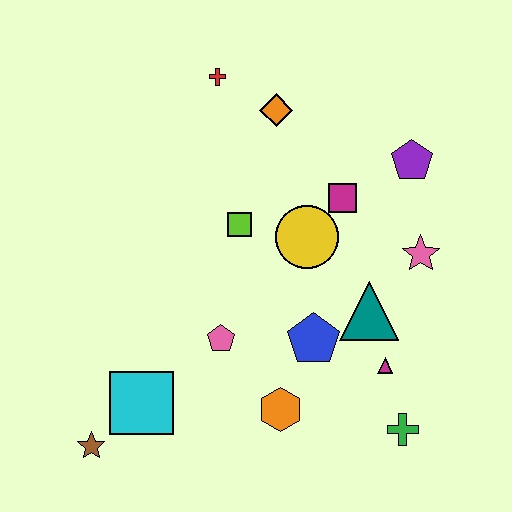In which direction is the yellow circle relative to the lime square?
The yellow circle is to the right of the lime square.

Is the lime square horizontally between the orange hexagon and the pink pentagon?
Yes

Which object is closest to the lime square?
The yellow circle is closest to the lime square.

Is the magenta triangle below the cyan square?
No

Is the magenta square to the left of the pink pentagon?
No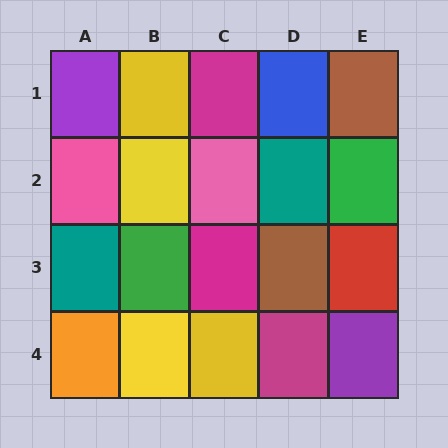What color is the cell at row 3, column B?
Green.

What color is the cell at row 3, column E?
Red.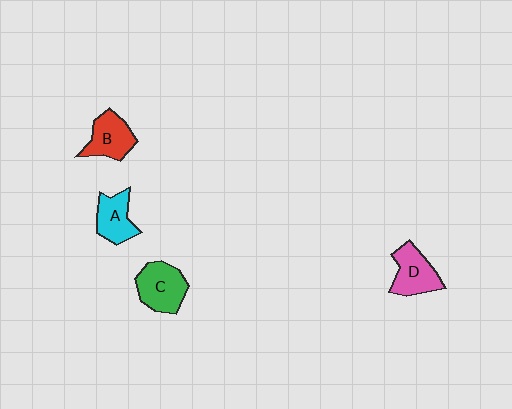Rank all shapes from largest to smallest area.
From largest to smallest: C (green), D (pink), B (red), A (cyan).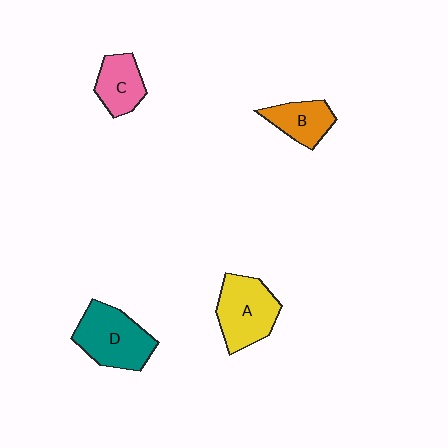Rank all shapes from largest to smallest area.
From largest to smallest: D (teal), A (yellow), C (pink), B (orange).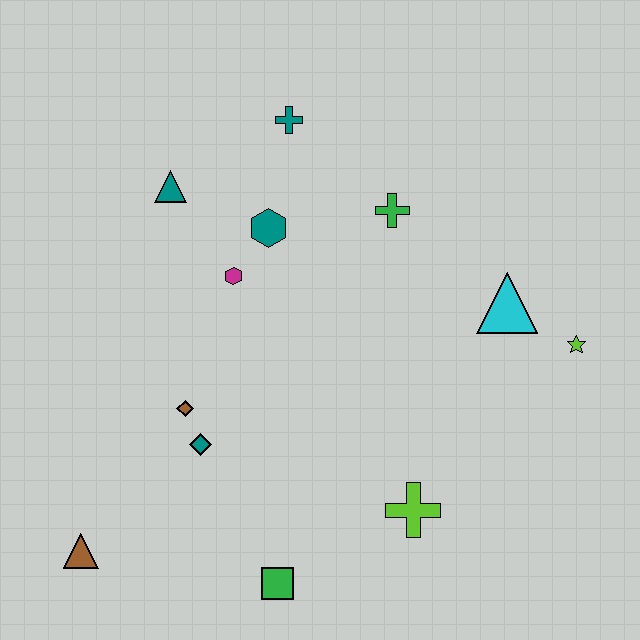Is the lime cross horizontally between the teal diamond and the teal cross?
No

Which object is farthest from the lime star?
The brown triangle is farthest from the lime star.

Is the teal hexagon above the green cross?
No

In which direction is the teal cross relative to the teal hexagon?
The teal cross is above the teal hexagon.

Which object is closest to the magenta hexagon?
The teal hexagon is closest to the magenta hexagon.